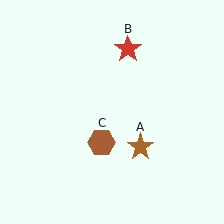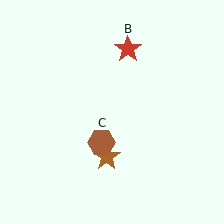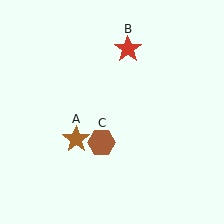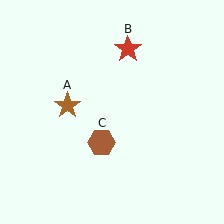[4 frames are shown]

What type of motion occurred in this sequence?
The brown star (object A) rotated clockwise around the center of the scene.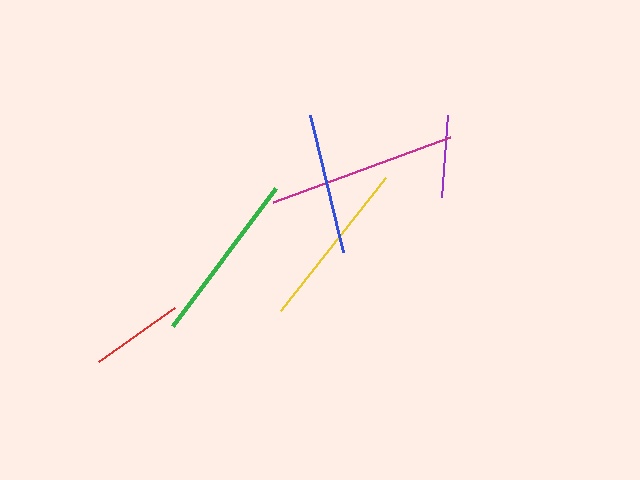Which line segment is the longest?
The magenta line is the longest at approximately 189 pixels.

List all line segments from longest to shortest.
From longest to shortest: magenta, green, yellow, blue, red, purple.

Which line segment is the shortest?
The purple line is the shortest at approximately 83 pixels.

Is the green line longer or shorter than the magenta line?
The magenta line is longer than the green line.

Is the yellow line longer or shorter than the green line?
The green line is longer than the yellow line.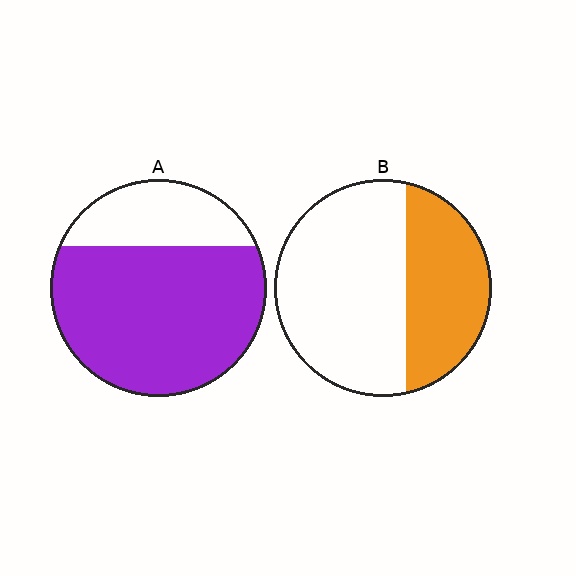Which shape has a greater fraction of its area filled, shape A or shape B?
Shape A.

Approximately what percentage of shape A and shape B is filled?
A is approximately 75% and B is approximately 35%.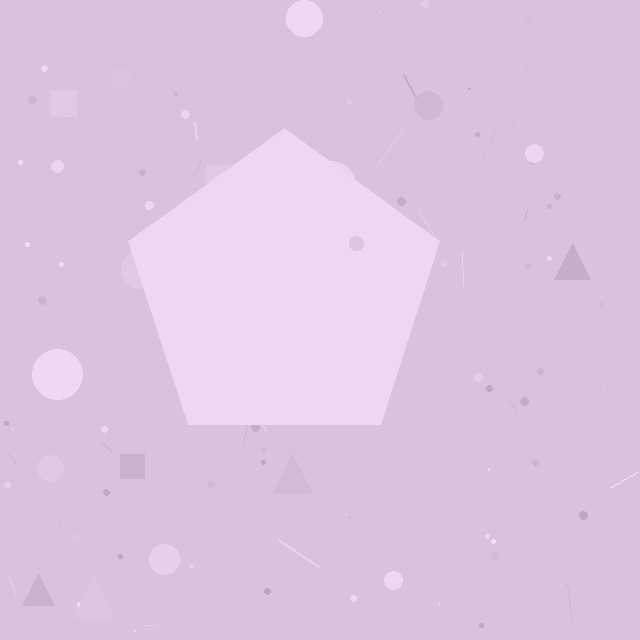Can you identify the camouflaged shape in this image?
The camouflaged shape is a pentagon.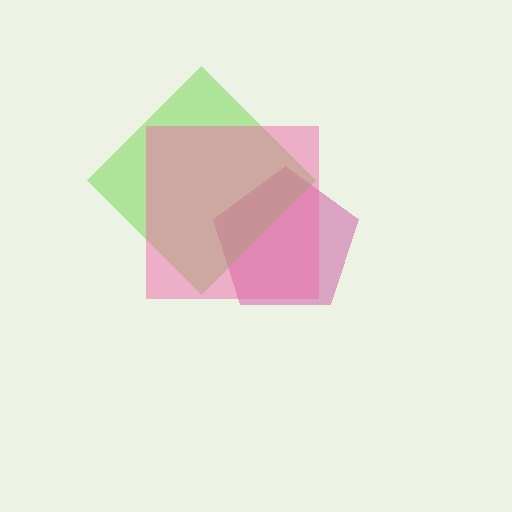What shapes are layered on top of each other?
The layered shapes are: a magenta pentagon, a lime diamond, a pink square.